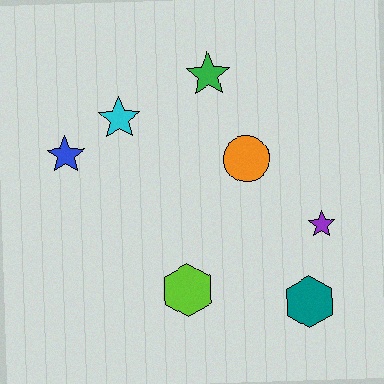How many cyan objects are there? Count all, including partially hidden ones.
There is 1 cyan object.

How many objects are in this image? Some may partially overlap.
There are 7 objects.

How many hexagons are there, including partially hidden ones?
There are 2 hexagons.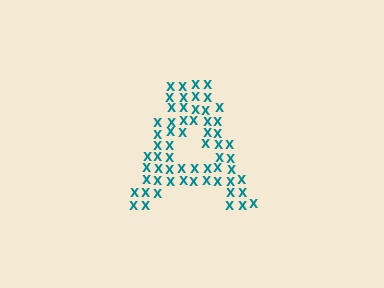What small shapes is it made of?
It is made of small letter X's.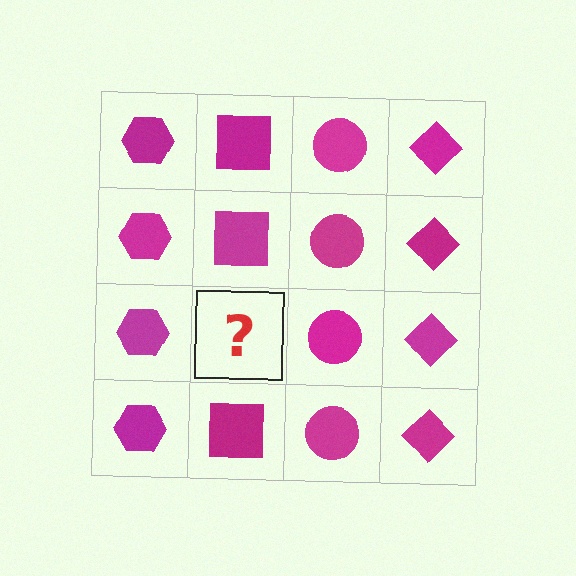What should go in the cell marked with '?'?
The missing cell should contain a magenta square.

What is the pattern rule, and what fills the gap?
The rule is that each column has a consistent shape. The gap should be filled with a magenta square.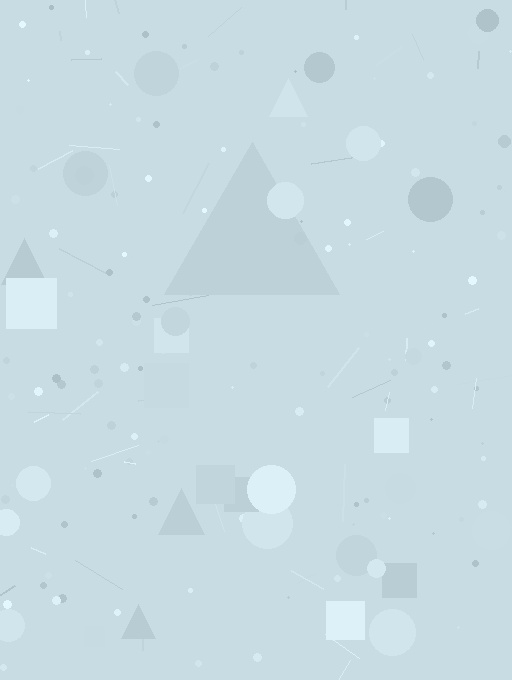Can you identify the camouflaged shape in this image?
The camouflaged shape is a triangle.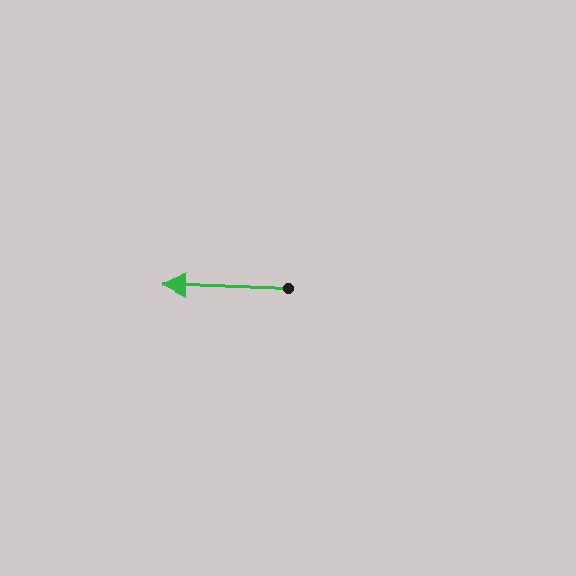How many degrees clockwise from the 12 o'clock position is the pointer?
Approximately 269 degrees.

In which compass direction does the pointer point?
West.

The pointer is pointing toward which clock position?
Roughly 9 o'clock.